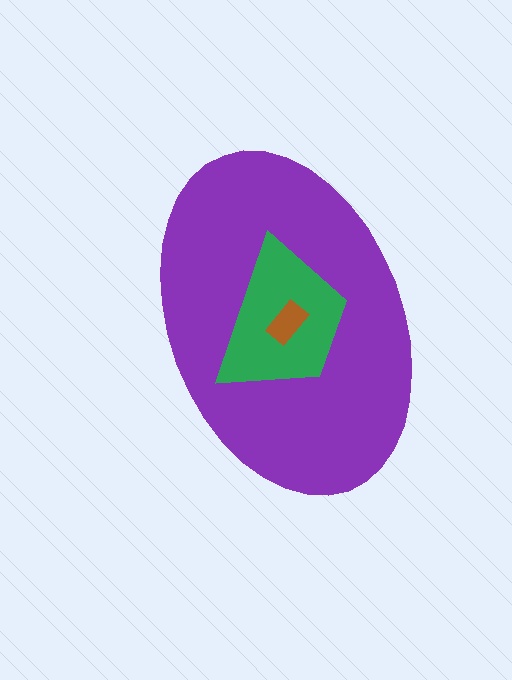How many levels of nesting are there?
3.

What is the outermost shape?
The purple ellipse.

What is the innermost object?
The brown rectangle.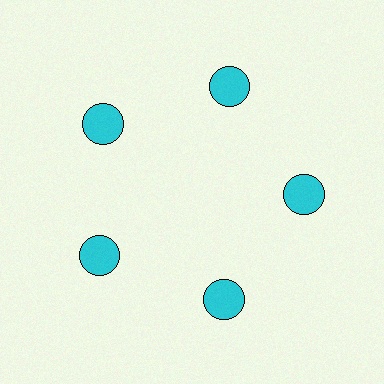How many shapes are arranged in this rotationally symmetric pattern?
There are 5 shapes, arranged in 5 groups of 1.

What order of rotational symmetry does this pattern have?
This pattern has 5-fold rotational symmetry.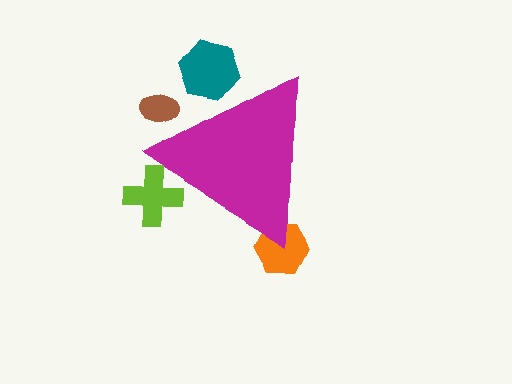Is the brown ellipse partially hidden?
Yes, the brown ellipse is partially hidden behind the magenta triangle.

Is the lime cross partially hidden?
Yes, the lime cross is partially hidden behind the magenta triangle.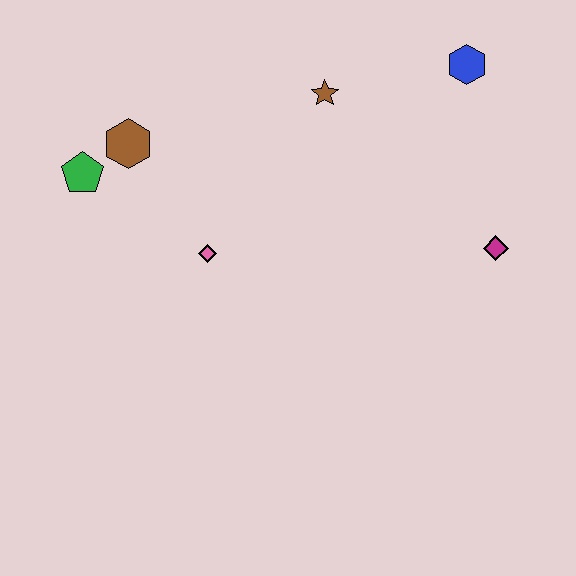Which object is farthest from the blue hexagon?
The green pentagon is farthest from the blue hexagon.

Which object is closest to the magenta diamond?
The blue hexagon is closest to the magenta diamond.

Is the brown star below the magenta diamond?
No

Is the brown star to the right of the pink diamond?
Yes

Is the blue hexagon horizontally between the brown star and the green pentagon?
No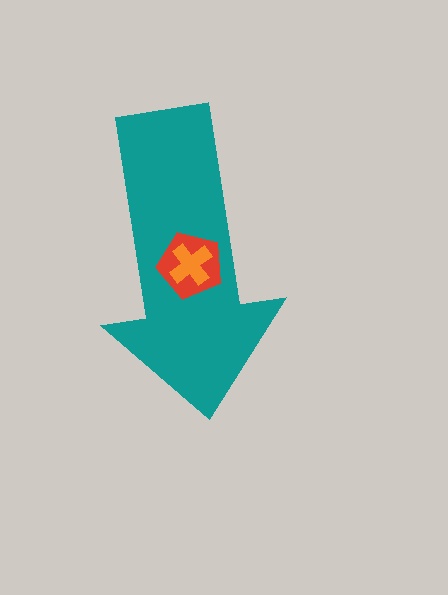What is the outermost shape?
The teal arrow.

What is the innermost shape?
The orange cross.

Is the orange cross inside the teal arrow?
Yes.